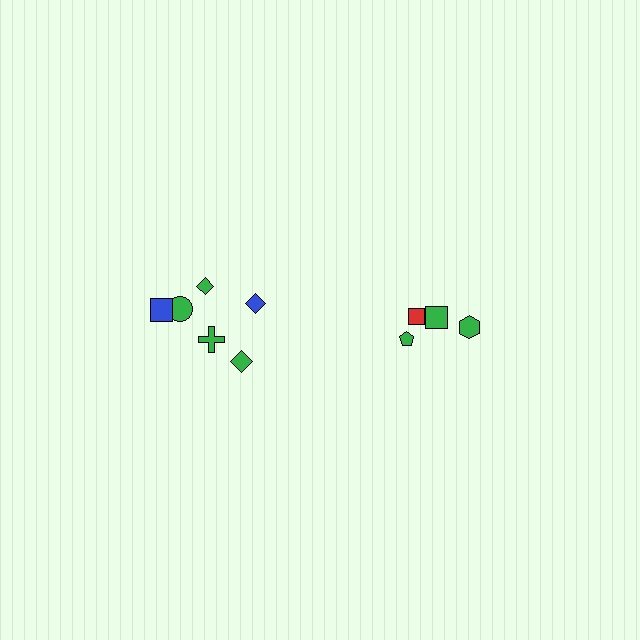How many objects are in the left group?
There are 6 objects.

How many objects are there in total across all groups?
There are 10 objects.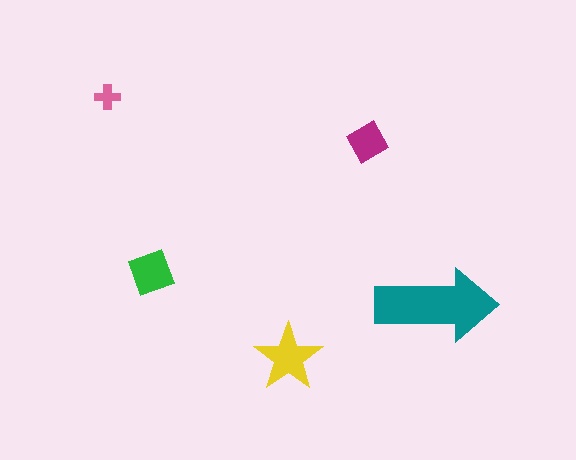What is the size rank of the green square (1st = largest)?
3rd.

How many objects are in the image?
There are 5 objects in the image.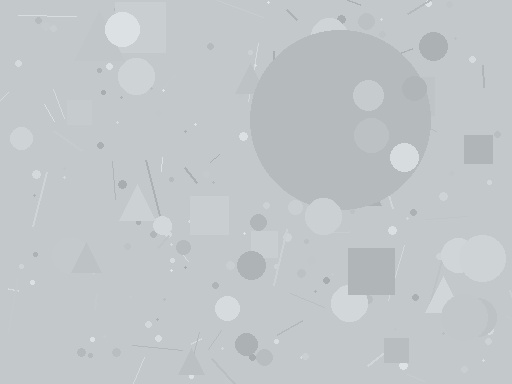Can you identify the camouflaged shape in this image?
The camouflaged shape is a circle.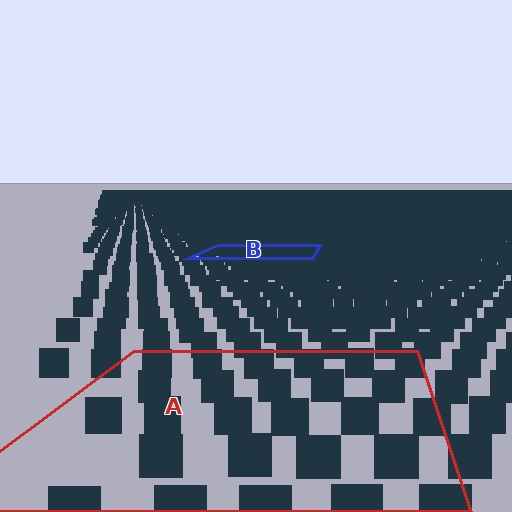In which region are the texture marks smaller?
The texture marks are smaller in region B, because it is farther away.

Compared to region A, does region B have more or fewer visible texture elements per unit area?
Region B has more texture elements per unit area — they are packed more densely because it is farther away.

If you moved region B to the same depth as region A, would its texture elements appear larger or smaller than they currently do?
They would appear larger. At a closer depth, the same texture elements are projected at a bigger on-screen size.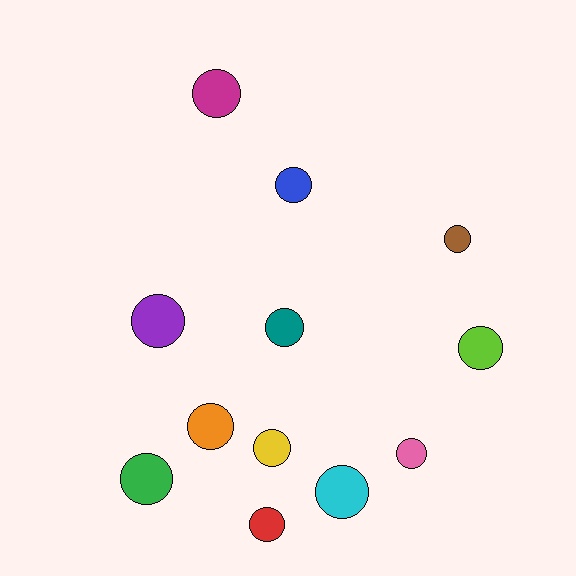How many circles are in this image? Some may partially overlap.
There are 12 circles.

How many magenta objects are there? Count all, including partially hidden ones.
There is 1 magenta object.